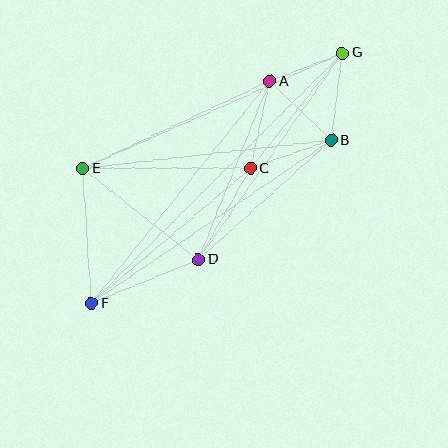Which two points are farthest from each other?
Points F and G are farthest from each other.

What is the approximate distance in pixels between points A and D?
The distance between A and D is approximately 192 pixels.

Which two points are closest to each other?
Points A and G are closest to each other.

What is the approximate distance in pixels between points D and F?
The distance between D and F is approximately 116 pixels.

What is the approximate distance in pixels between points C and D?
The distance between C and D is approximately 105 pixels.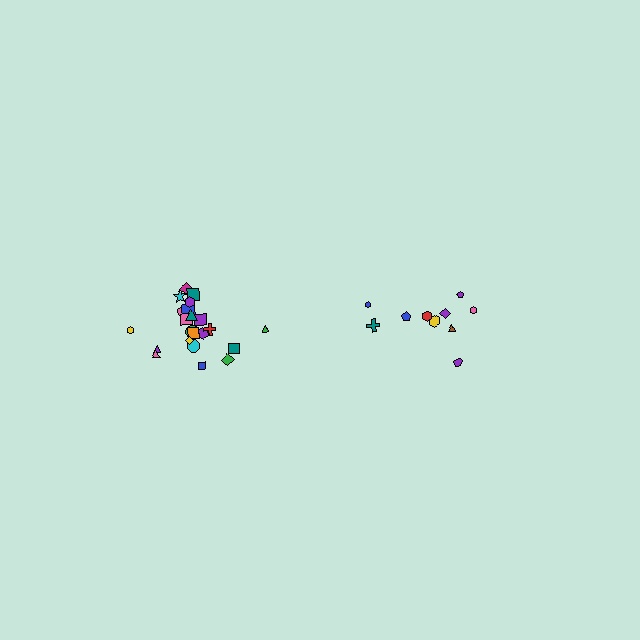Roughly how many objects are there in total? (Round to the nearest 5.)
Roughly 30 objects in total.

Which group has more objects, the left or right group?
The left group.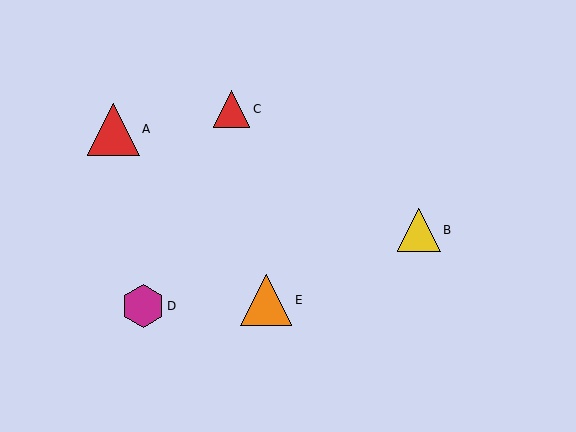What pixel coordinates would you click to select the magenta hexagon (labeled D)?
Click at (143, 306) to select the magenta hexagon D.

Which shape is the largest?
The red triangle (labeled A) is the largest.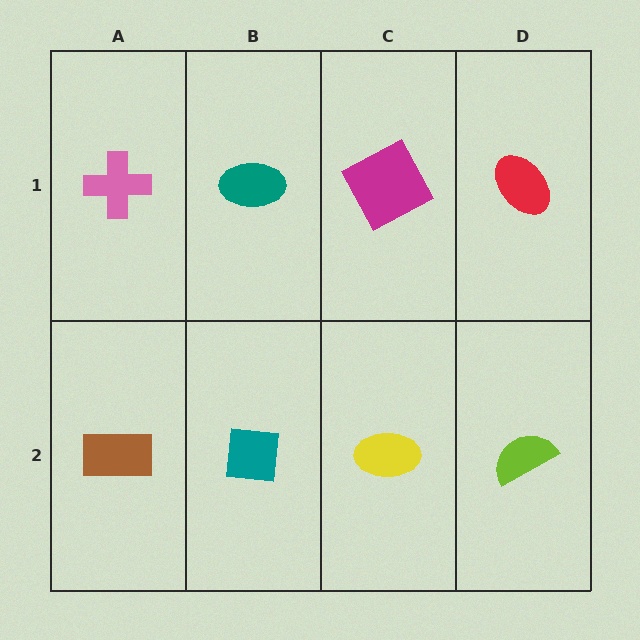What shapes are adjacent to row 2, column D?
A red ellipse (row 1, column D), a yellow ellipse (row 2, column C).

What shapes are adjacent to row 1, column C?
A yellow ellipse (row 2, column C), a teal ellipse (row 1, column B), a red ellipse (row 1, column D).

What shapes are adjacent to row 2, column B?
A teal ellipse (row 1, column B), a brown rectangle (row 2, column A), a yellow ellipse (row 2, column C).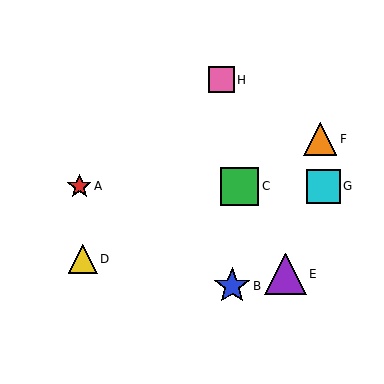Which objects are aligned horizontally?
Objects A, C, G are aligned horizontally.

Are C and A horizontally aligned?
Yes, both are at y≈186.